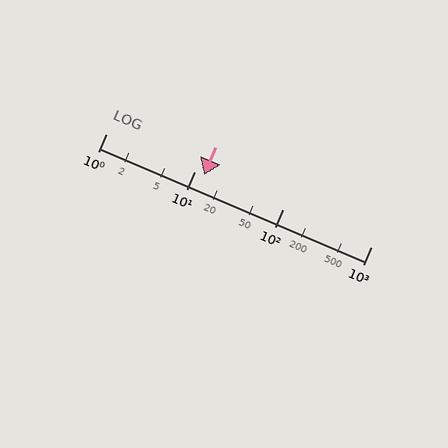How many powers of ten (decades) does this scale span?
The scale spans 3 decades, from 1 to 1000.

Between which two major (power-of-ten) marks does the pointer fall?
The pointer is between 10 and 100.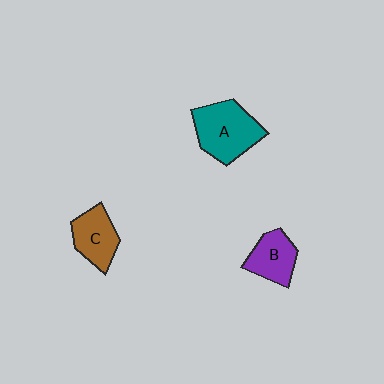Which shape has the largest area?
Shape A (teal).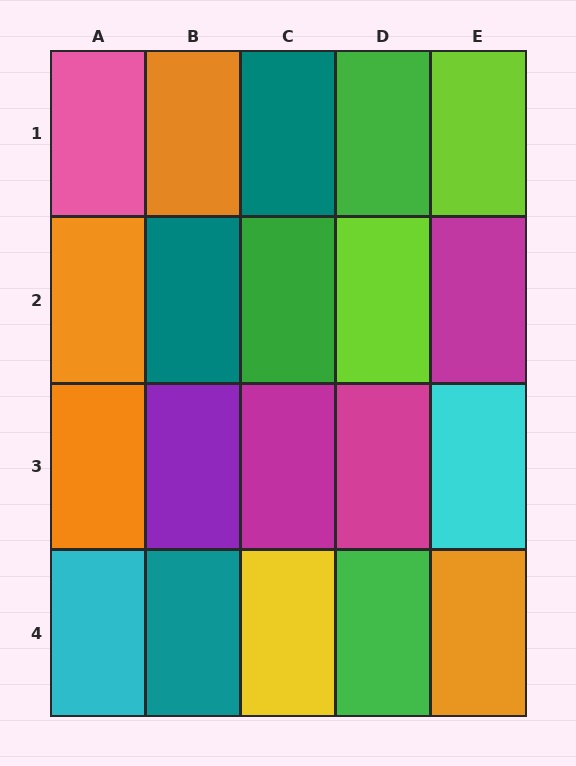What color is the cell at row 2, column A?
Orange.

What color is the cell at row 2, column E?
Magenta.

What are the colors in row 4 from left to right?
Cyan, teal, yellow, green, orange.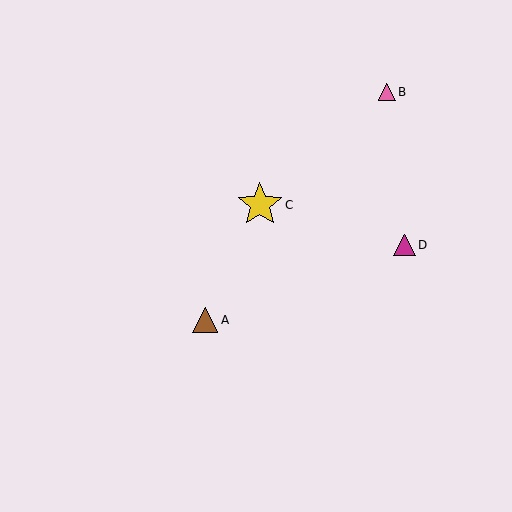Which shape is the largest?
The yellow star (labeled C) is the largest.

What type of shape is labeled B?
Shape B is a pink triangle.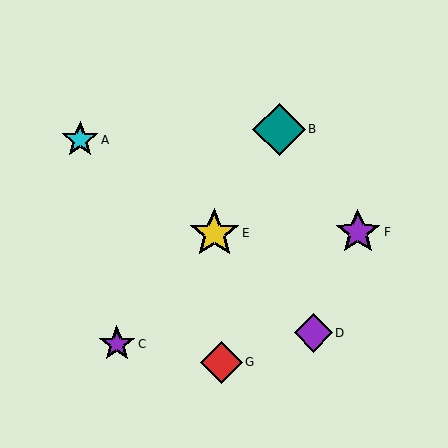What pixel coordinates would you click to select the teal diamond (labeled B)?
Click at (279, 129) to select the teal diamond B.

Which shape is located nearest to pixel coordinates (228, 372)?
The red diamond (labeled G) at (221, 362) is nearest to that location.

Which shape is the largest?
The teal diamond (labeled B) is the largest.